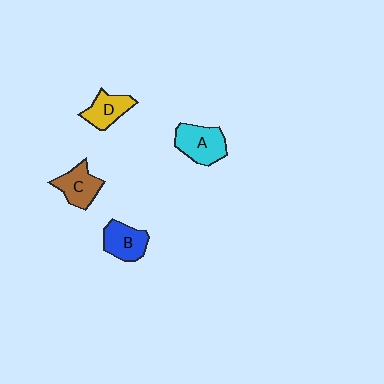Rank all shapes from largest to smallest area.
From largest to smallest: A (cyan), C (brown), B (blue), D (yellow).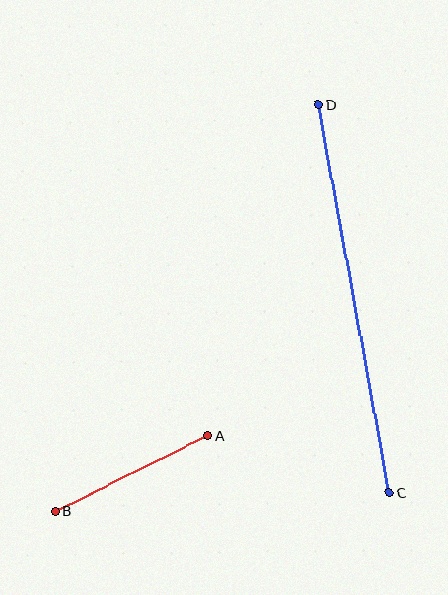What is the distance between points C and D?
The distance is approximately 395 pixels.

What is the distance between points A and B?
The distance is approximately 170 pixels.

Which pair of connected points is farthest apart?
Points C and D are farthest apart.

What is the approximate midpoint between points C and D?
The midpoint is at approximately (354, 298) pixels.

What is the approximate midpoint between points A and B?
The midpoint is at approximately (131, 474) pixels.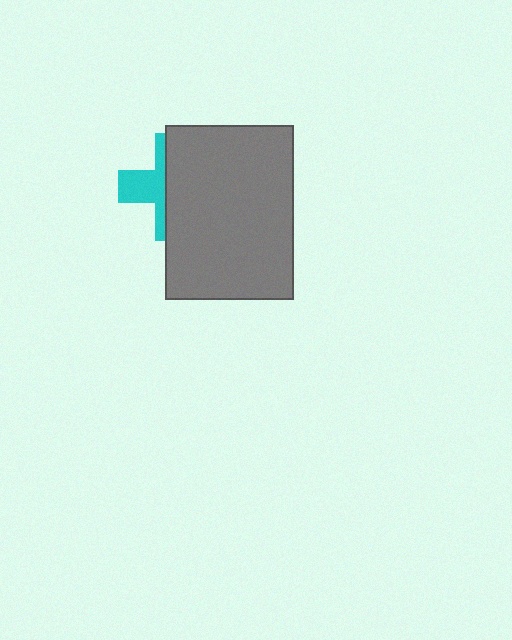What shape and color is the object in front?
The object in front is a gray rectangle.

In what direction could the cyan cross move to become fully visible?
The cyan cross could move left. That would shift it out from behind the gray rectangle entirely.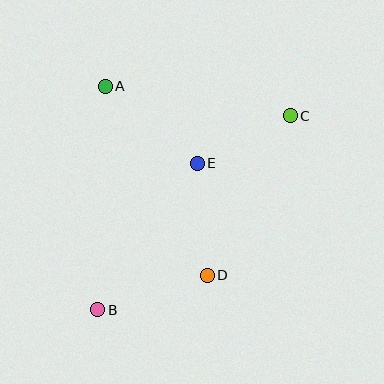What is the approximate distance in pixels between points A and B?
The distance between A and B is approximately 223 pixels.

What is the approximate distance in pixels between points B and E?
The distance between B and E is approximately 177 pixels.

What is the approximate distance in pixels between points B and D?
The distance between B and D is approximately 114 pixels.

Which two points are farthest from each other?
Points B and C are farthest from each other.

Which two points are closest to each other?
Points C and E are closest to each other.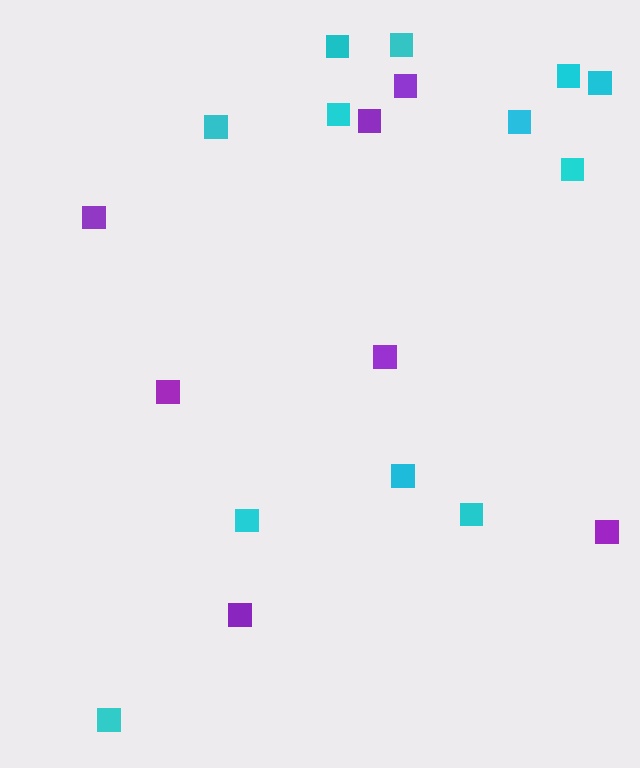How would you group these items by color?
There are 2 groups: one group of purple squares (7) and one group of cyan squares (12).